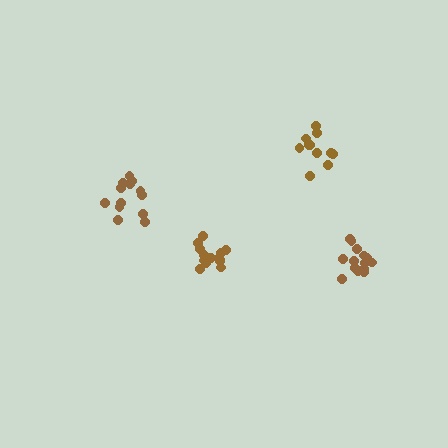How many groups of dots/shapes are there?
There are 4 groups.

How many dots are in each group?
Group 1: 14 dots, Group 2: 14 dots, Group 3: 14 dots, Group 4: 11 dots (53 total).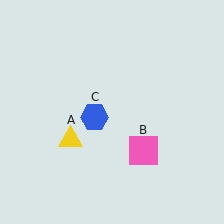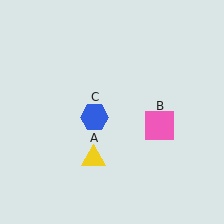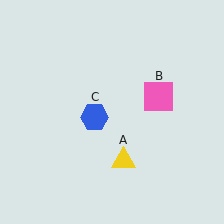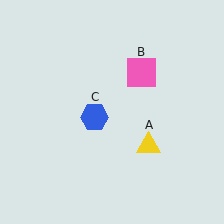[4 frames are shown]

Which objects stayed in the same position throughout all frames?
Blue hexagon (object C) remained stationary.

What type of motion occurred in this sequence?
The yellow triangle (object A), pink square (object B) rotated counterclockwise around the center of the scene.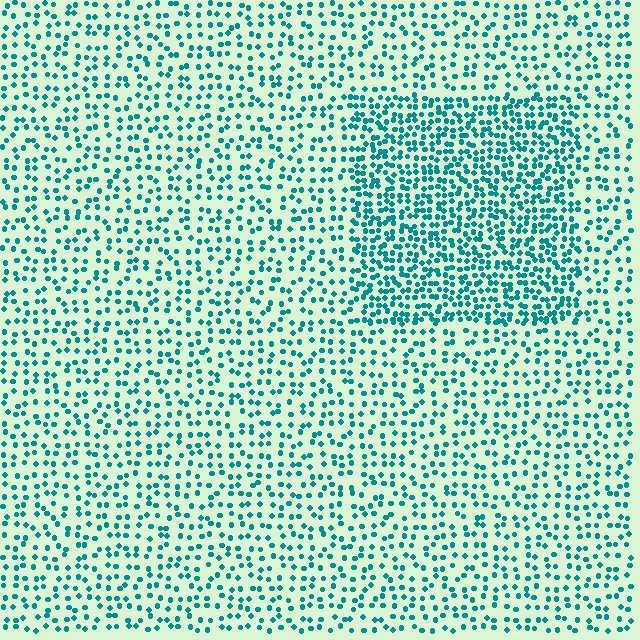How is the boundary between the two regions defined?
The boundary is defined by a change in element density (approximately 1.9x ratio). All elements are the same color, size, and shape.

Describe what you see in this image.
The image contains small teal elements arranged at two different densities. A rectangle-shaped region is visible where the elements are more densely packed than the surrounding area.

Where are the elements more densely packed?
The elements are more densely packed inside the rectangle boundary.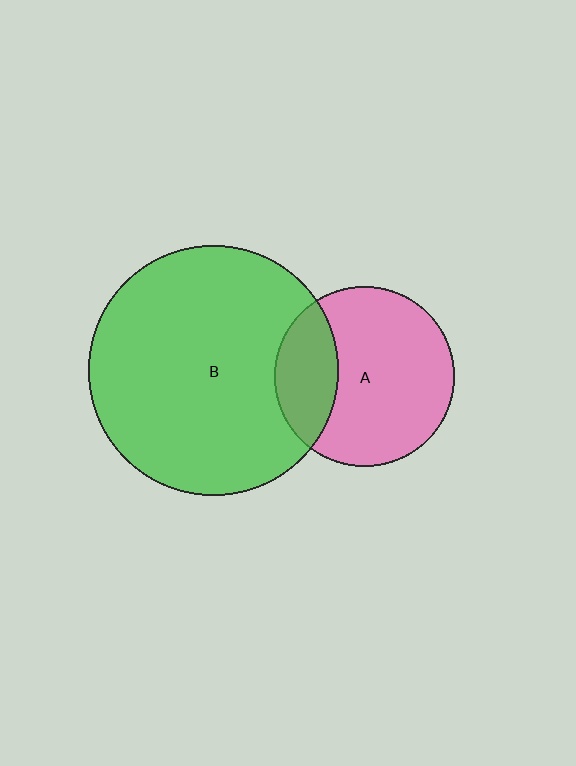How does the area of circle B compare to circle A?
Approximately 1.9 times.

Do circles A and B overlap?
Yes.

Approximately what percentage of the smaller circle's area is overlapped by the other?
Approximately 25%.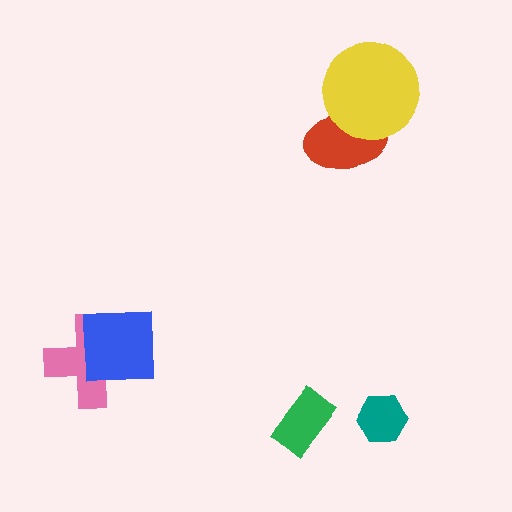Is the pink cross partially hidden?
Yes, it is partially covered by another shape.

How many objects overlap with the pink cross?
1 object overlaps with the pink cross.